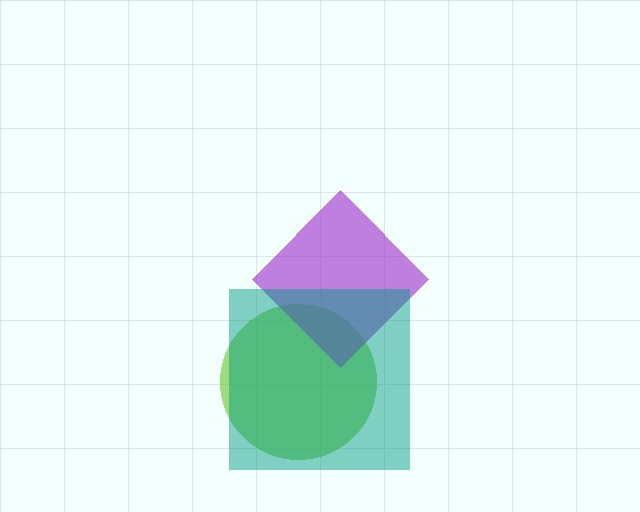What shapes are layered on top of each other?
The layered shapes are: a lime circle, a purple diamond, a teal square.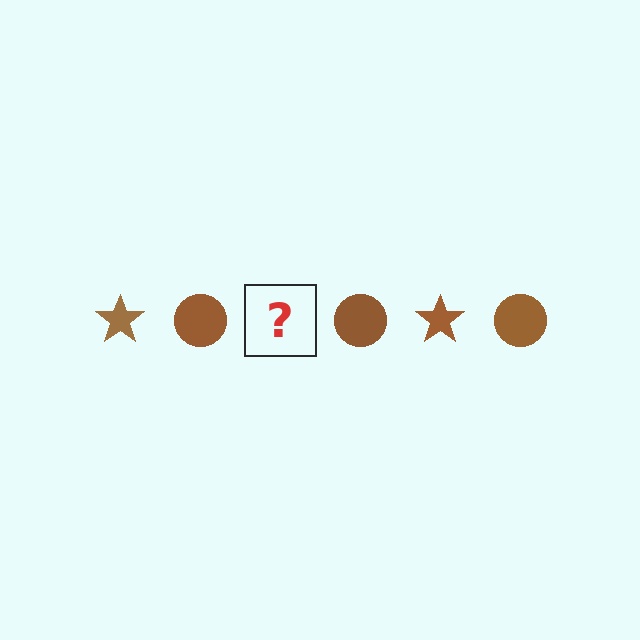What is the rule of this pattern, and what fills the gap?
The rule is that the pattern cycles through star, circle shapes in brown. The gap should be filled with a brown star.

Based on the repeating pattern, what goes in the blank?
The blank should be a brown star.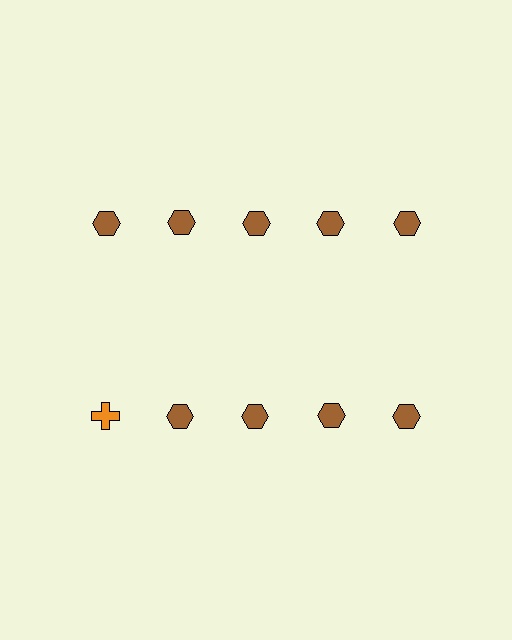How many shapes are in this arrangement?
There are 10 shapes arranged in a grid pattern.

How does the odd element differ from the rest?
It differs in both color (orange instead of brown) and shape (cross instead of hexagon).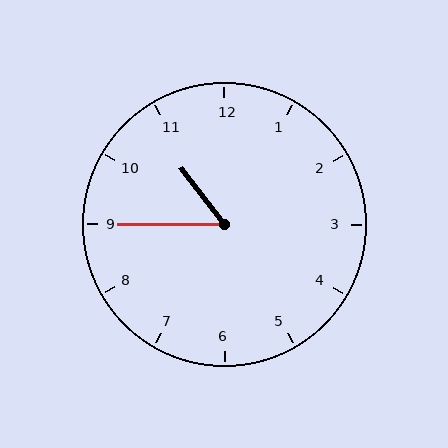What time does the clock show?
10:45.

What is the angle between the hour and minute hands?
Approximately 52 degrees.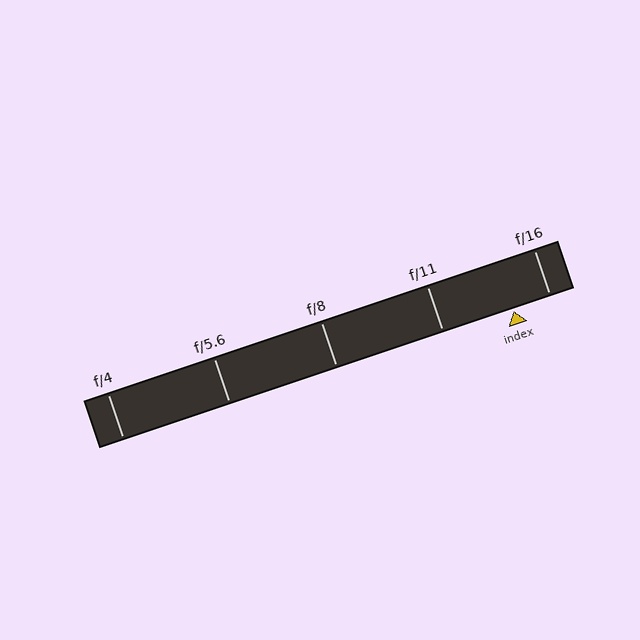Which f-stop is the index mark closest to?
The index mark is closest to f/16.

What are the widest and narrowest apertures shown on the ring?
The widest aperture shown is f/4 and the narrowest is f/16.